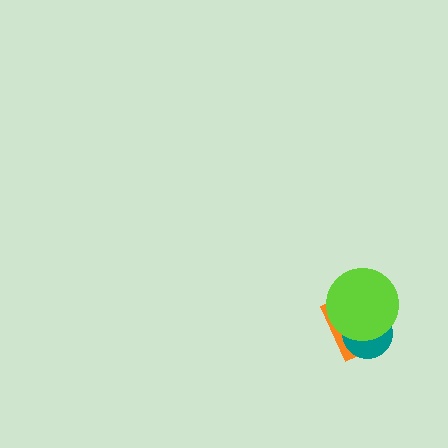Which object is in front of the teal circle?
The lime circle is in front of the teal circle.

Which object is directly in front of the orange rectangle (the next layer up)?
The teal circle is directly in front of the orange rectangle.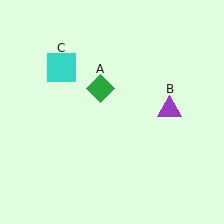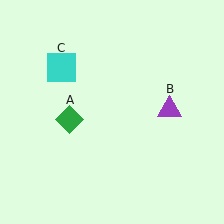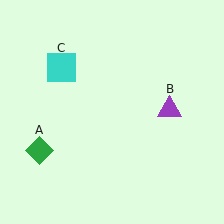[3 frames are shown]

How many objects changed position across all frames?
1 object changed position: green diamond (object A).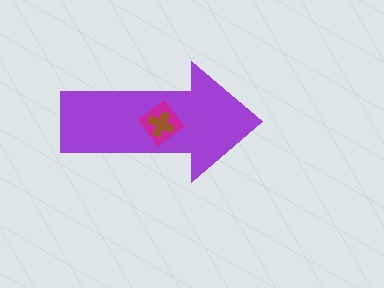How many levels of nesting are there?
3.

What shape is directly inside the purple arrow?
The magenta diamond.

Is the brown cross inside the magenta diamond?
Yes.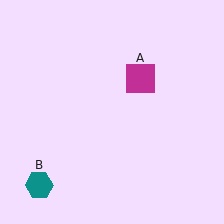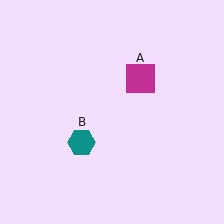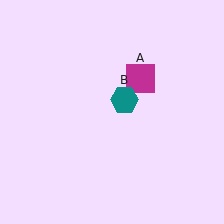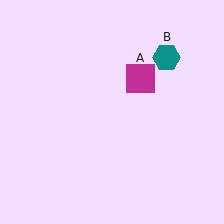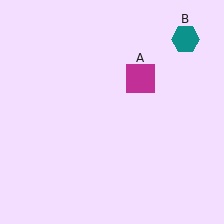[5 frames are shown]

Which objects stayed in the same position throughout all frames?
Magenta square (object A) remained stationary.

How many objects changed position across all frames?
1 object changed position: teal hexagon (object B).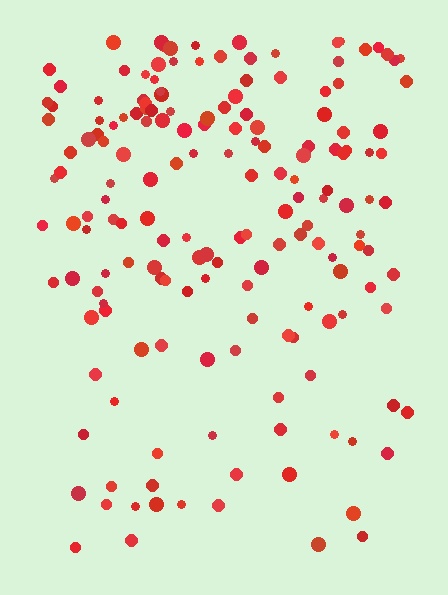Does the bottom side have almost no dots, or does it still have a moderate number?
Still a moderate number, just noticeably fewer than the top.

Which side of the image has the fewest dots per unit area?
The bottom.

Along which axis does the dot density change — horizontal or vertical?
Vertical.